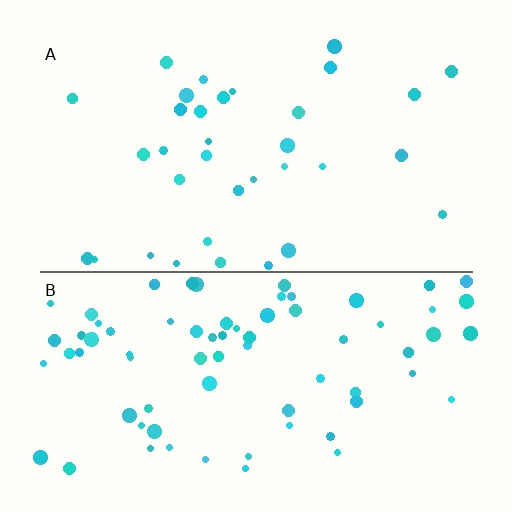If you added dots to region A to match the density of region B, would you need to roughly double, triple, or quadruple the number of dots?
Approximately double.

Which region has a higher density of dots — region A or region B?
B (the bottom).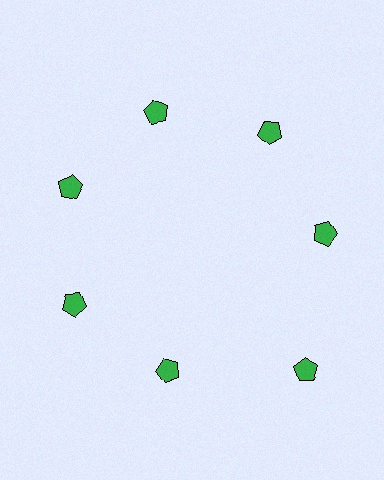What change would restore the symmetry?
The symmetry would be restored by moving it inward, back onto the ring so that all 7 pentagons sit at equal angles and equal distance from the center.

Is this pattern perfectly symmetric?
No. The 7 green pentagons are arranged in a ring, but one element near the 5 o'clock position is pushed outward from the center, breaking the 7-fold rotational symmetry.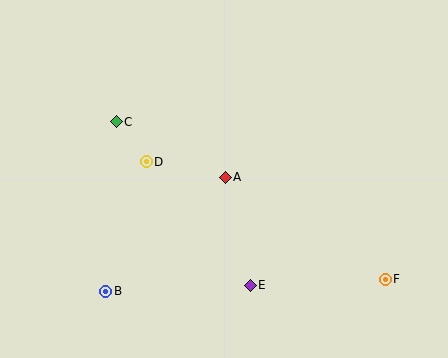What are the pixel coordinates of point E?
Point E is at (250, 285).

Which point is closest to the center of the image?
Point A at (225, 177) is closest to the center.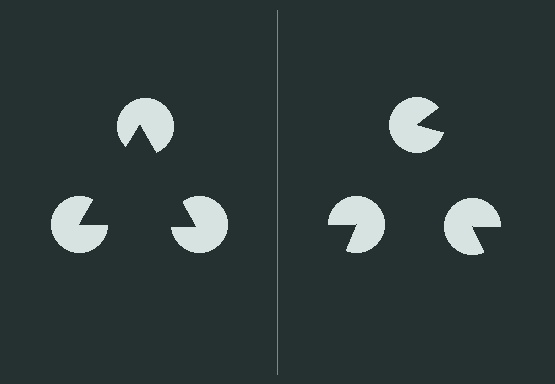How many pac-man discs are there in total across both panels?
6 — 3 on each side.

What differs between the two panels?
The pac-man discs are positioned identically on both sides; only the wedge orientations differ. On the left they align to a triangle; on the right they are misaligned.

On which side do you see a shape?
An illusory triangle appears on the left side. On the right side the wedge cuts are rotated, so no coherent shape forms.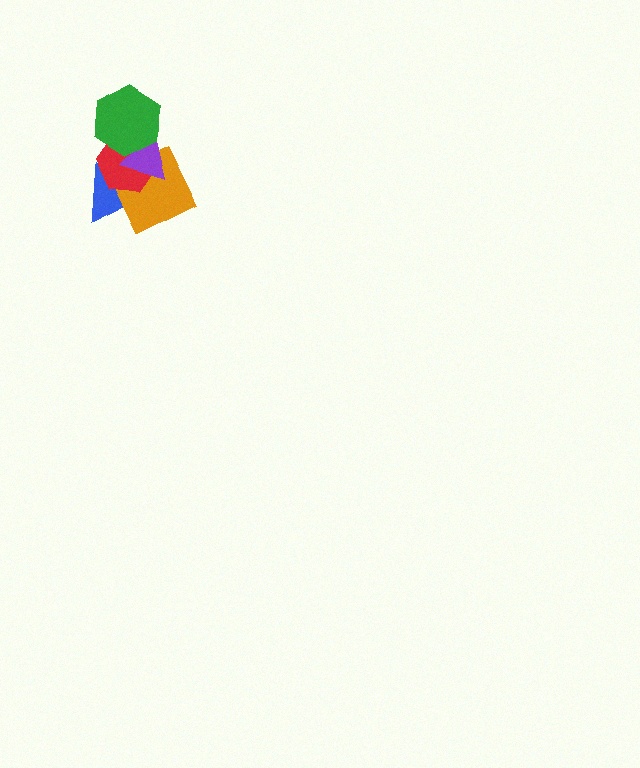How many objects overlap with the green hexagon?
3 objects overlap with the green hexagon.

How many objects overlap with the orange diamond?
4 objects overlap with the orange diamond.